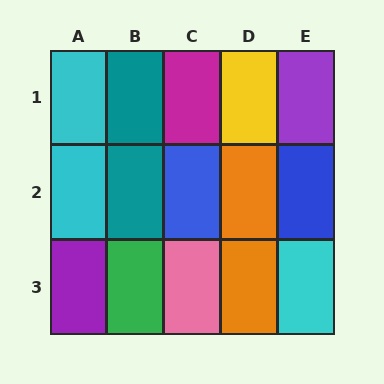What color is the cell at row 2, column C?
Blue.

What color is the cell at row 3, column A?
Purple.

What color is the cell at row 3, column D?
Orange.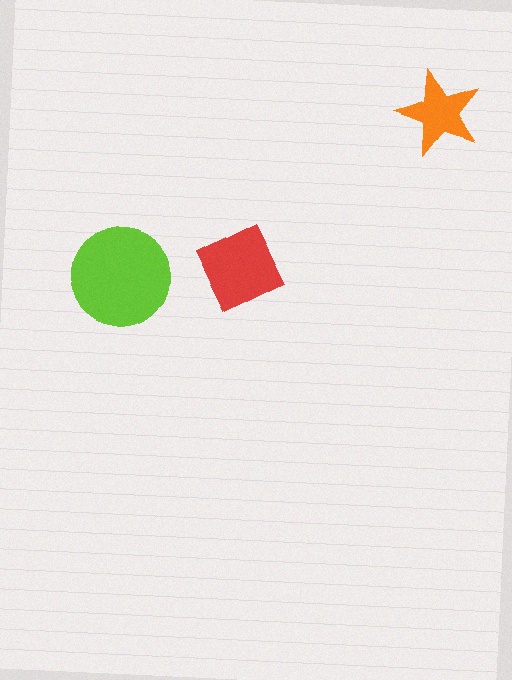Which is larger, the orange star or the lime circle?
The lime circle.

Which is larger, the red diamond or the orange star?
The red diamond.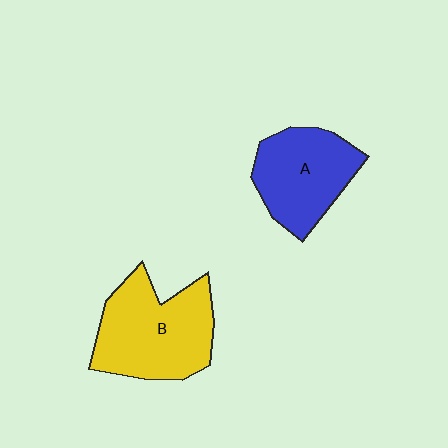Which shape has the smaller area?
Shape A (blue).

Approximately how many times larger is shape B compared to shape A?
Approximately 1.3 times.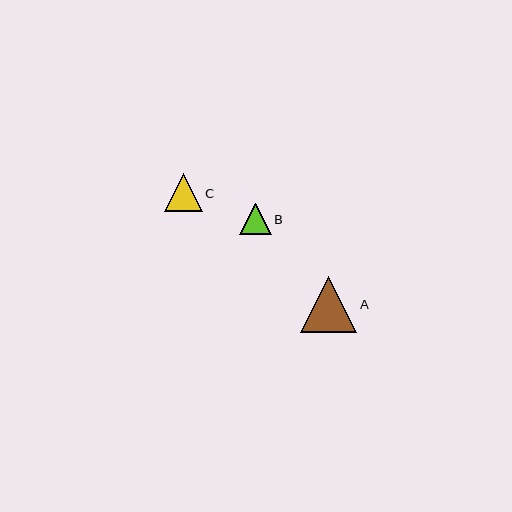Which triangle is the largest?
Triangle A is the largest with a size of approximately 56 pixels.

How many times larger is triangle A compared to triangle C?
Triangle A is approximately 1.5 times the size of triangle C.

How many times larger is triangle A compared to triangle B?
Triangle A is approximately 1.8 times the size of triangle B.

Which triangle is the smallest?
Triangle B is the smallest with a size of approximately 31 pixels.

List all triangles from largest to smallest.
From largest to smallest: A, C, B.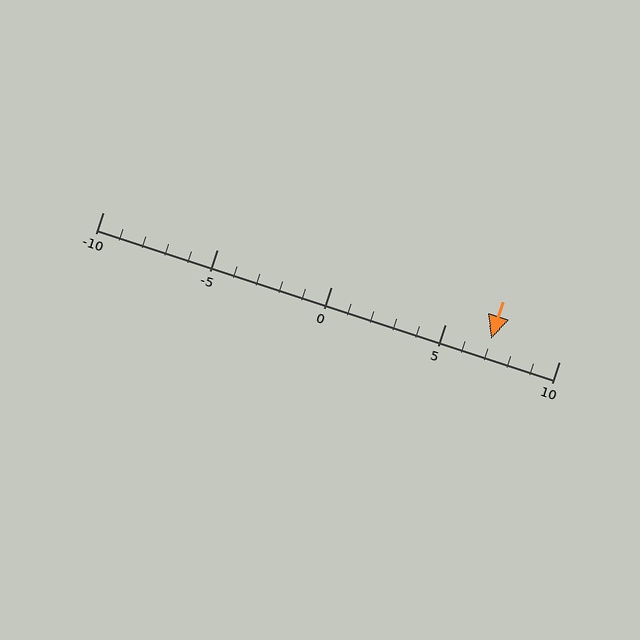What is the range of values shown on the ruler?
The ruler shows values from -10 to 10.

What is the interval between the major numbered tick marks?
The major tick marks are spaced 5 units apart.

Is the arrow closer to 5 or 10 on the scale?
The arrow is closer to 5.